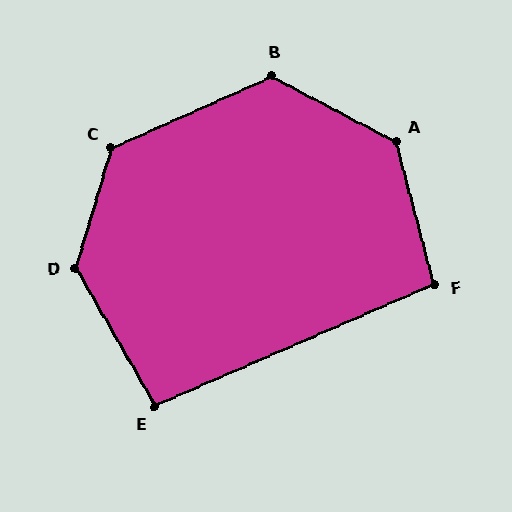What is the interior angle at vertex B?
Approximately 128 degrees (obtuse).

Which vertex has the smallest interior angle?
E, at approximately 97 degrees.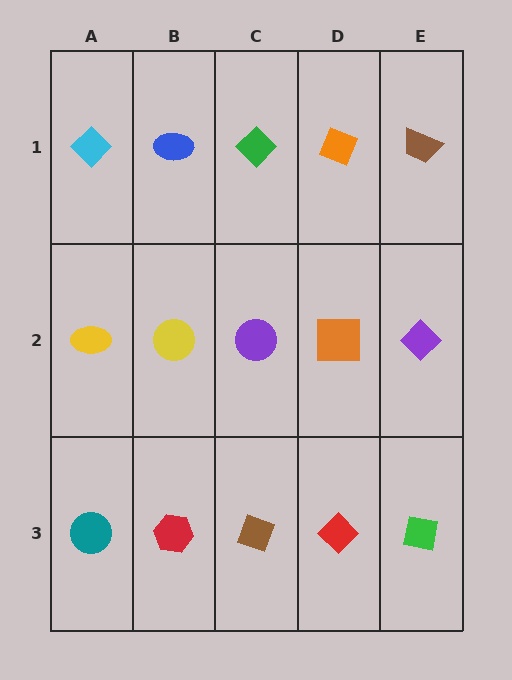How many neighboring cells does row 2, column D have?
4.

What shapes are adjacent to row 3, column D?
An orange square (row 2, column D), a brown diamond (row 3, column C), a green square (row 3, column E).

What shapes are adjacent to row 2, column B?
A blue ellipse (row 1, column B), a red hexagon (row 3, column B), a yellow ellipse (row 2, column A), a purple circle (row 2, column C).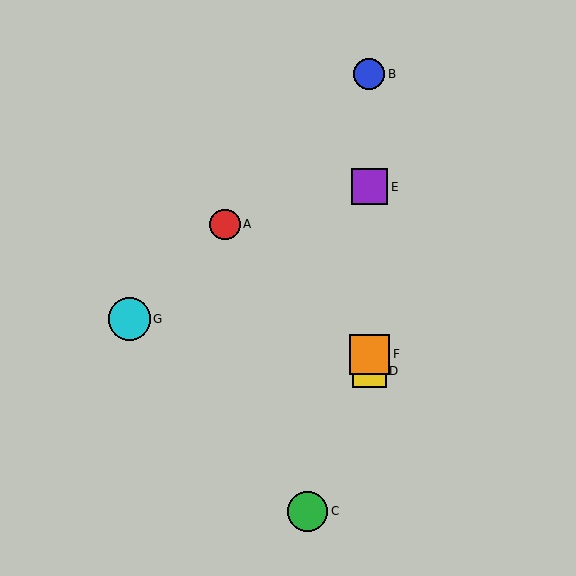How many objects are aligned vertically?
4 objects (B, D, E, F) are aligned vertically.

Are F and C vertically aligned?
No, F is at x≈369 and C is at x≈308.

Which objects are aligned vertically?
Objects B, D, E, F are aligned vertically.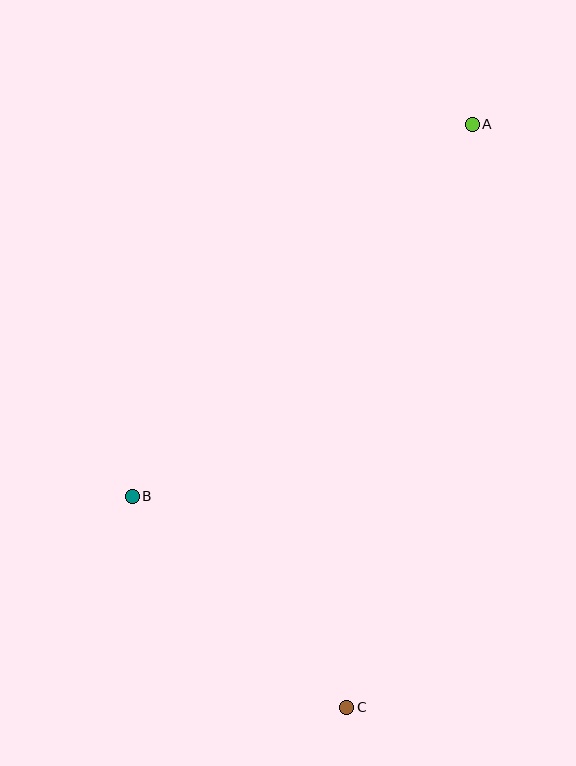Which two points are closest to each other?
Points B and C are closest to each other.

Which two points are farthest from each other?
Points A and C are farthest from each other.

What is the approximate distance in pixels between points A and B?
The distance between A and B is approximately 504 pixels.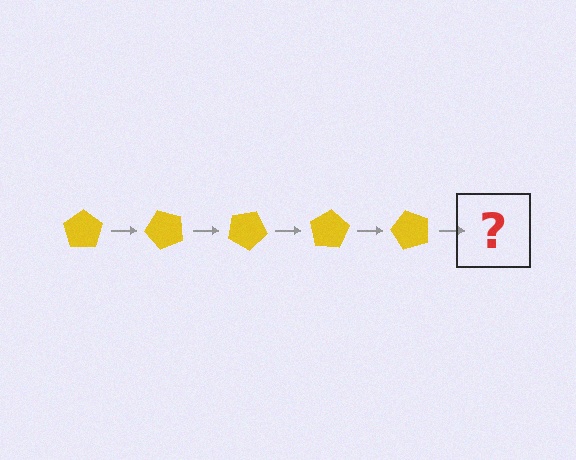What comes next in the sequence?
The next element should be a yellow pentagon rotated 250 degrees.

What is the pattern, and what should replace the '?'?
The pattern is that the pentagon rotates 50 degrees each step. The '?' should be a yellow pentagon rotated 250 degrees.